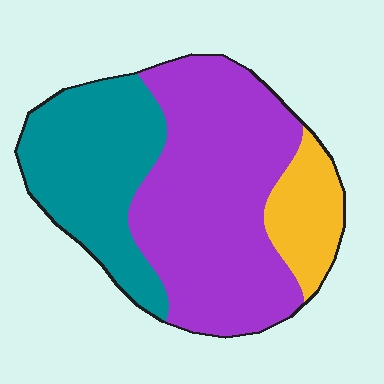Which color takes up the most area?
Purple, at roughly 55%.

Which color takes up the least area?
Yellow, at roughly 15%.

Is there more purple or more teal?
Purple.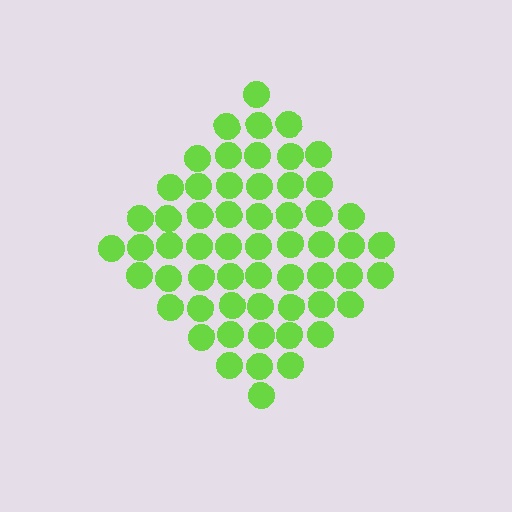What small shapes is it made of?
It is made of small circles.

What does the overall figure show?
The overall figure shows a diamond.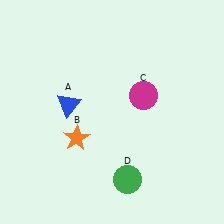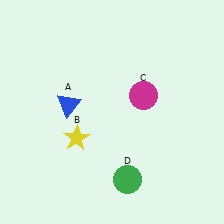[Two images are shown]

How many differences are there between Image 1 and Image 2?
There is 1 difference between the two images.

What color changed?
The star (B) changed from orange in Image 1 to yellow in Image 2.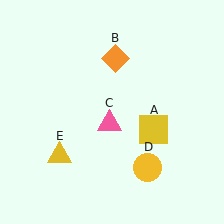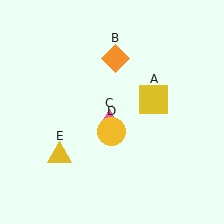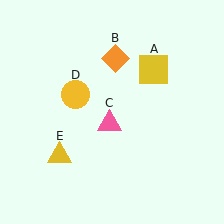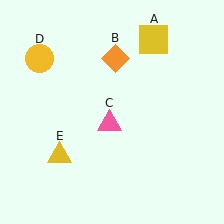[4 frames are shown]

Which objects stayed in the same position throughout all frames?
Orange diamond (object B) and pink triangle (object C) and yellow triangle (object E) remained stationary.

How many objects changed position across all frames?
2 objects changed position: yellow square (object A), yellow circle (object D).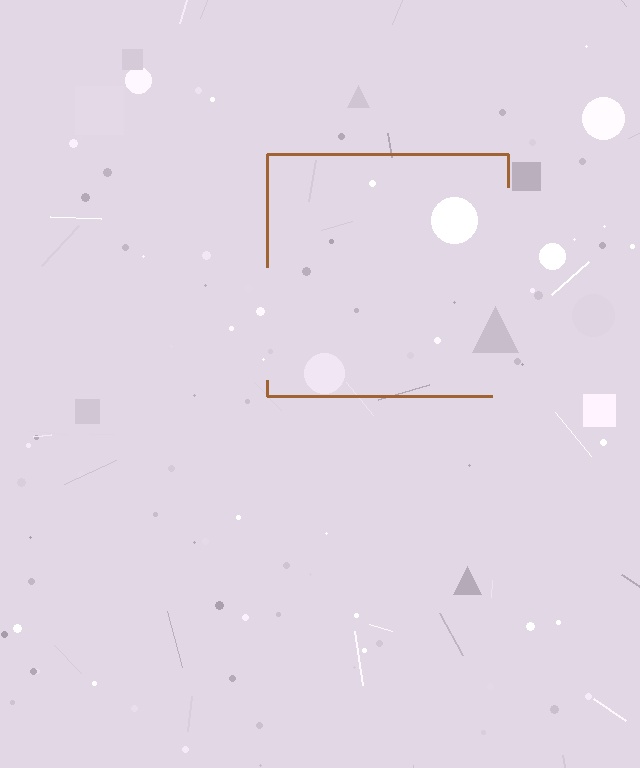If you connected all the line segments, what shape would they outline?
They would outline a square.